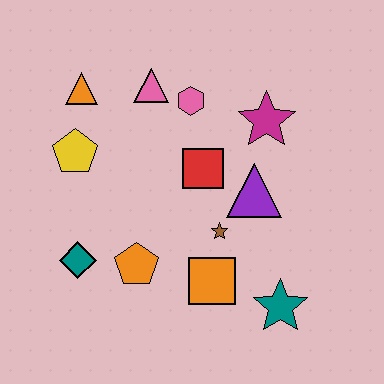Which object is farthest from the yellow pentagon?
The teal star is farthest from the yellow pentagon.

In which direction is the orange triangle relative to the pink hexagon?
The orange triangle is to the left of the pink hexagon.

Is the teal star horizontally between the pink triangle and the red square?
No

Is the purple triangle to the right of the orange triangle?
Yes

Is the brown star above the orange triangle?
No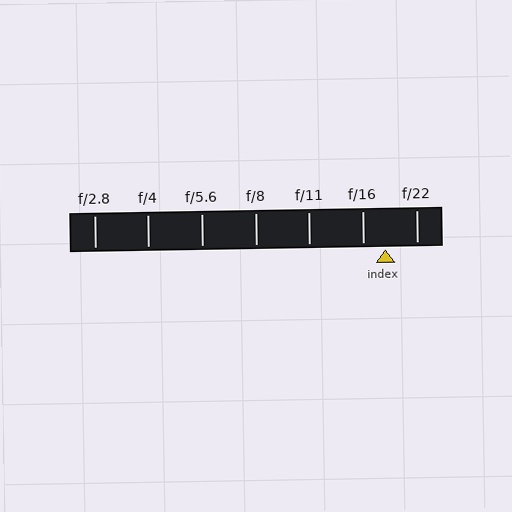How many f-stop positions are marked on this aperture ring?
There are 7 f-stop positions marked.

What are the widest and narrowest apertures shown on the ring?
The widest aperture shown is f/2.8 and the narrowest is f/22.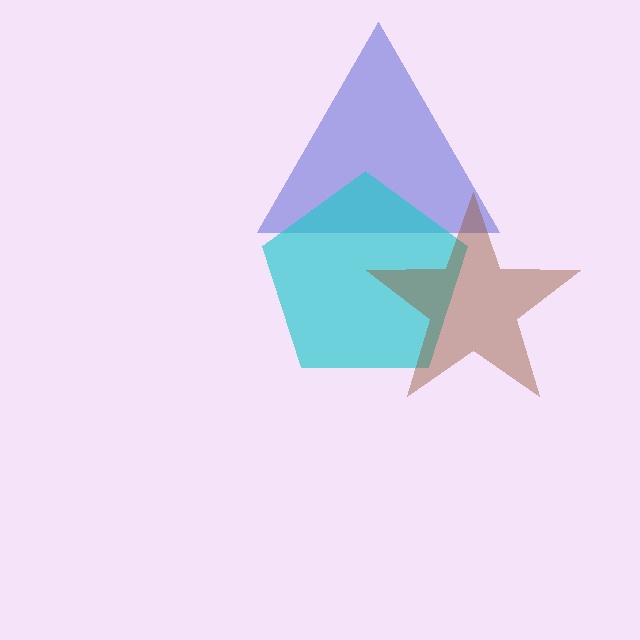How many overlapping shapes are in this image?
There are 3 overlapping shapes in the image.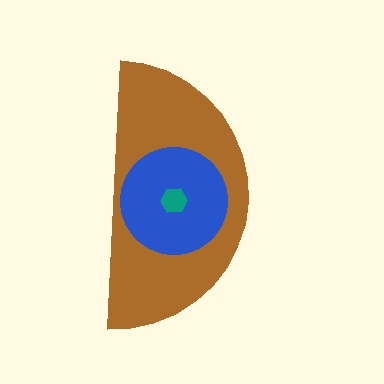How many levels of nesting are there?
3.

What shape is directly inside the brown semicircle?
The blue circle.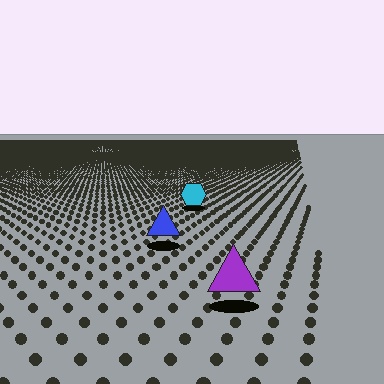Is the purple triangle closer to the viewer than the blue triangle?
Yes. The purple triangle is closer — you can tell from the texture gradient: the ground texture is coarser near it.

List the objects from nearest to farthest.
From nearest to farthest: the purple triangle, the blue triangle, the cyan hexagon.